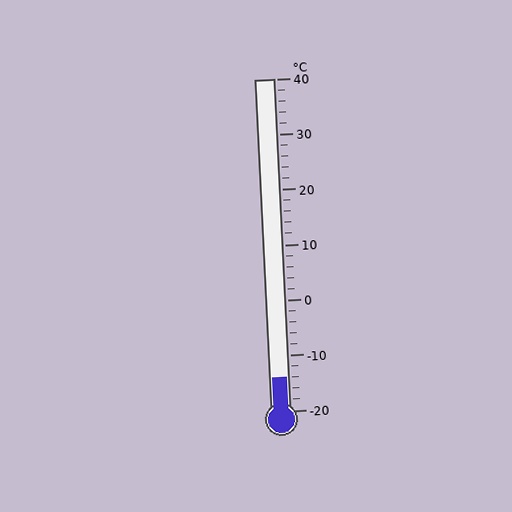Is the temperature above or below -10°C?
The temperature is below -10°C.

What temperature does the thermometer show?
The thermometer shows approximately -14°C.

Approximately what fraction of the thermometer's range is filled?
The thermometer is filled to approximately 10% of its range.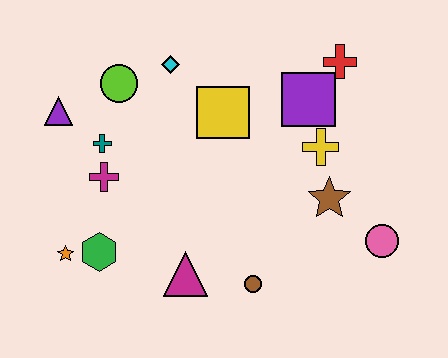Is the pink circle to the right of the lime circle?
Yes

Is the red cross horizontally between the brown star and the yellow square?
No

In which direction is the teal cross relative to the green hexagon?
The teal cross is above the green hexagon.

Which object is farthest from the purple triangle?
The pink circle is farthest from the purple triangle.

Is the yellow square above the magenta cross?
Yes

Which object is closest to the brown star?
The yellow cross is closest to the brown star.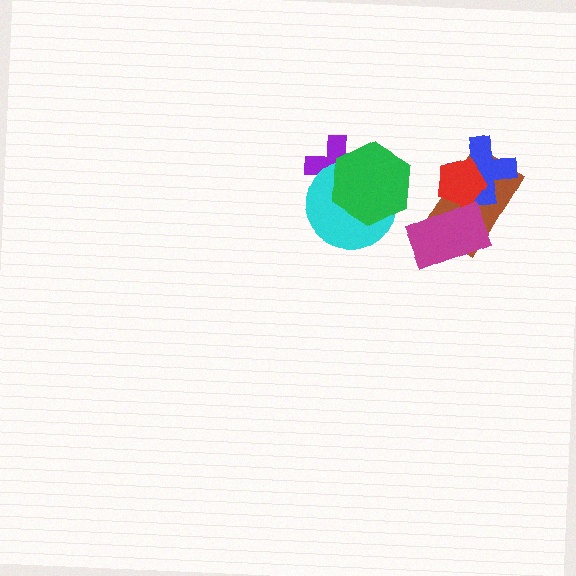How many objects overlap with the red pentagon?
3 objects overlap with the red pentagon.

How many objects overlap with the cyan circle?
2 objects overlap with the cyan circle.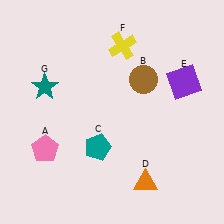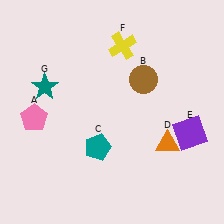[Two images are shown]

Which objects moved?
The objects that moved are: the pink pentagon (A), the orange triangle (D), the purple square (E).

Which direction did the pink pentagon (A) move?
The pink pentagon (A) moved up.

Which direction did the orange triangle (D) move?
The orange triangle (D) moved up.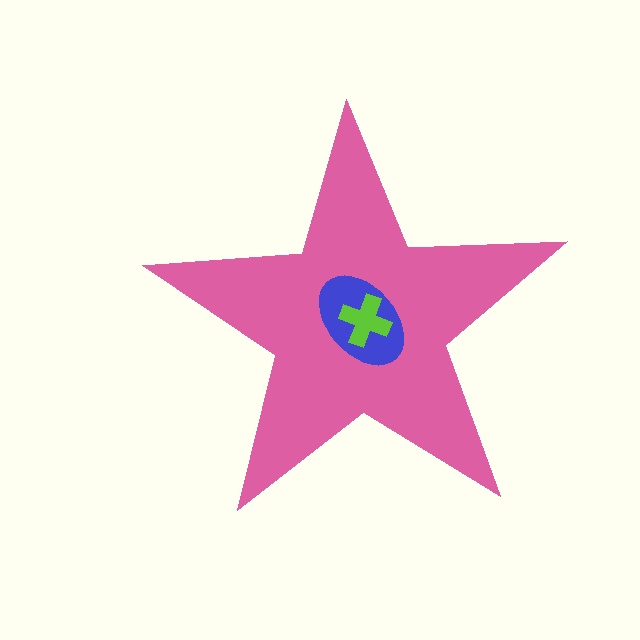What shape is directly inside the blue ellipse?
The lime cross.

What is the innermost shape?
The lime cross.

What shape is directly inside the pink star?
The blue ellipse.